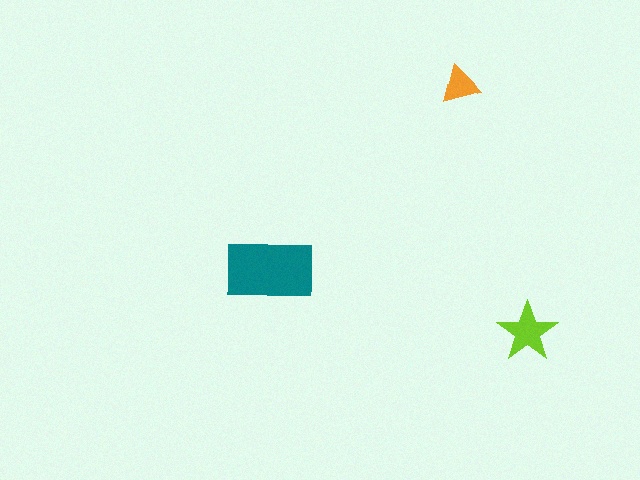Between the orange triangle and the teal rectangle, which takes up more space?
The teal rectangle.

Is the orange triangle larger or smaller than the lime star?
Smaller.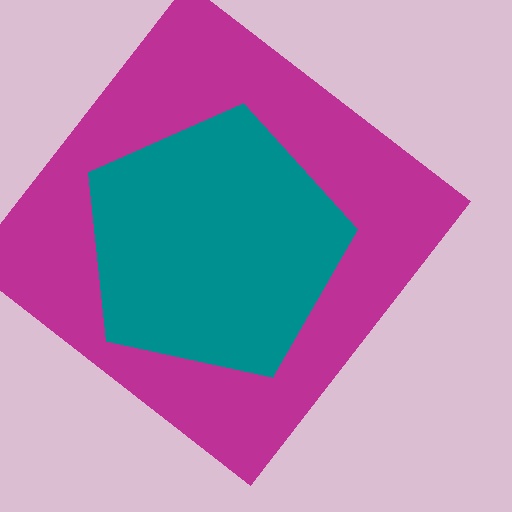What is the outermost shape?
The magenta diamond.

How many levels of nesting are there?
2.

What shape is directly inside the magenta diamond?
The teal pentagon.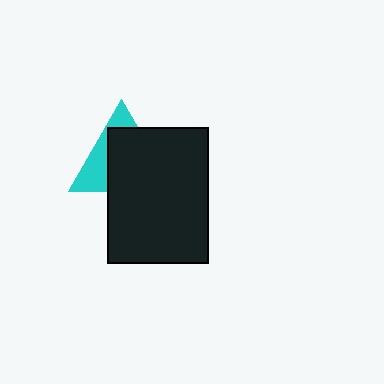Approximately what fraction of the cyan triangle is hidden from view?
Roughly 63% of the cyan triangle is hidden behind the black rectangle.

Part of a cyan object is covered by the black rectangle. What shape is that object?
It is a triangle.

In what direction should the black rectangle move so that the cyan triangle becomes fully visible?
The black rectangle should move toward the lower-right. That is the shortest direction to clear the overlap and leave the cyan triangle fully visible.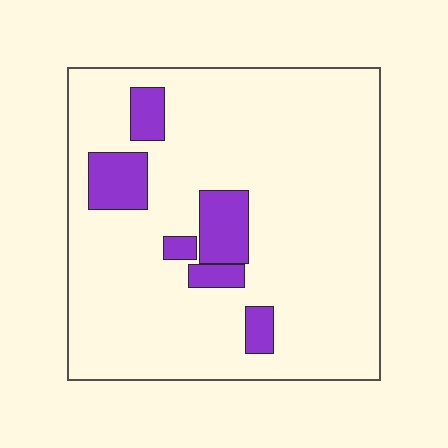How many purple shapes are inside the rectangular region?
6.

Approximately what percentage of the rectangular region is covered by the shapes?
Approximately 15%.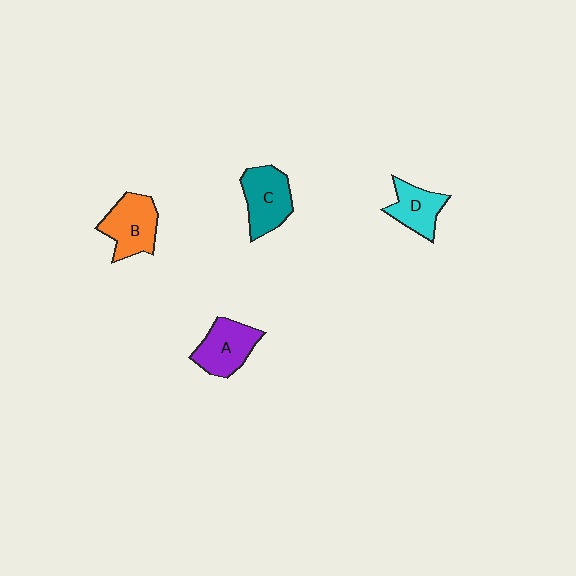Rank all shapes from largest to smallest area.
From largest to smallest: C (teal), B (orange), A (purple), D (cyan).